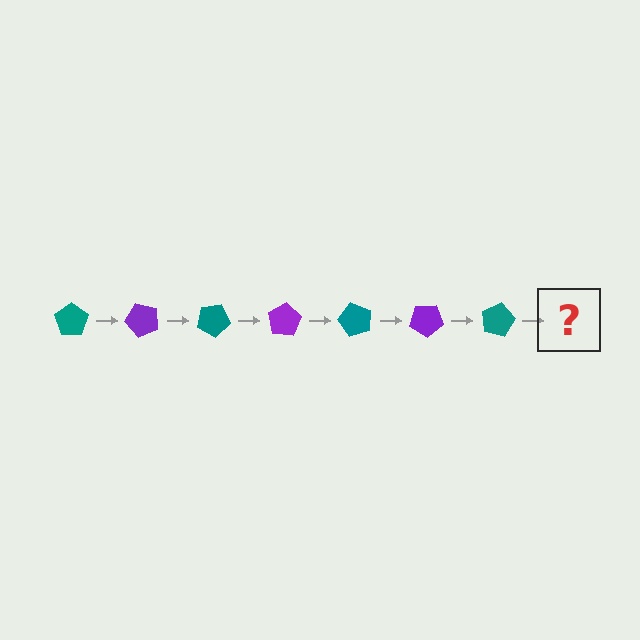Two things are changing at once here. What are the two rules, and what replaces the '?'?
The two rules are that it rotates 50 degrees each step and the color cycles through teal and purple. The '?' should be a purple pentagon, rotated 350 degrees from the start.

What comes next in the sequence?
The next element should be a purple pentagon, rotated 350 degrees from the start.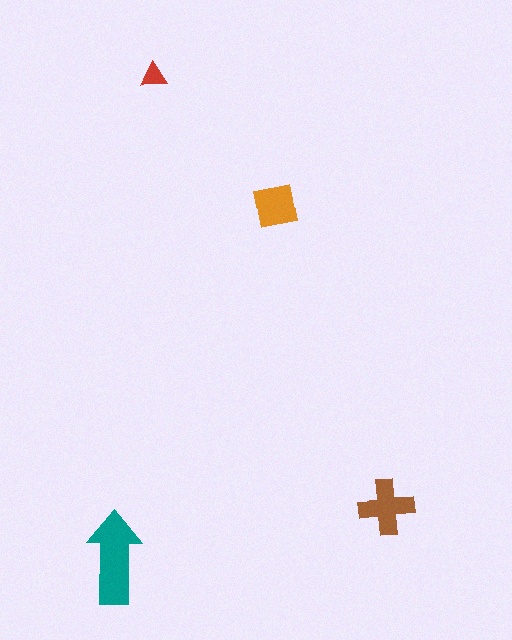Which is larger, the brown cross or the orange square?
The brown cross.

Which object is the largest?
The teal arrow.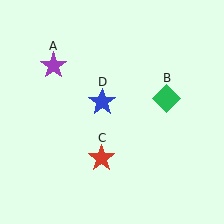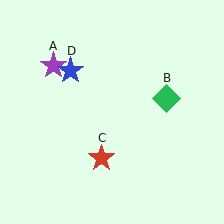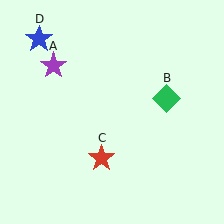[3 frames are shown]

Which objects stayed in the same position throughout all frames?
Purple star (object A) and green diamond (object B) and red star (object C) remained stationary.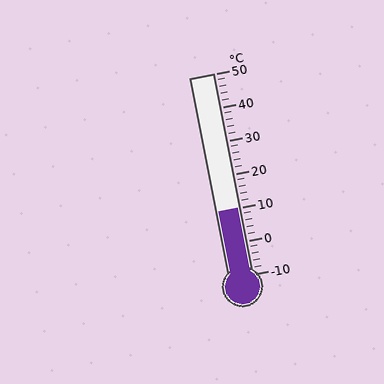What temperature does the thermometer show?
The thermometer shows approximately 10°C.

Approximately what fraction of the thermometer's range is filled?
The thermometer is filled to approximately 35% of its range.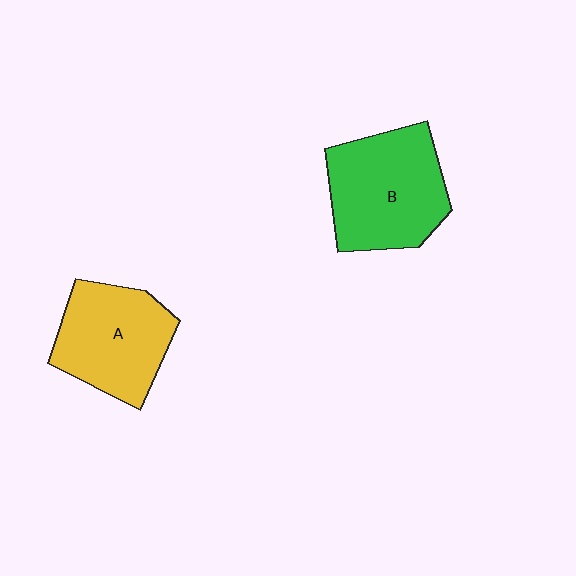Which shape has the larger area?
Shape B (green).